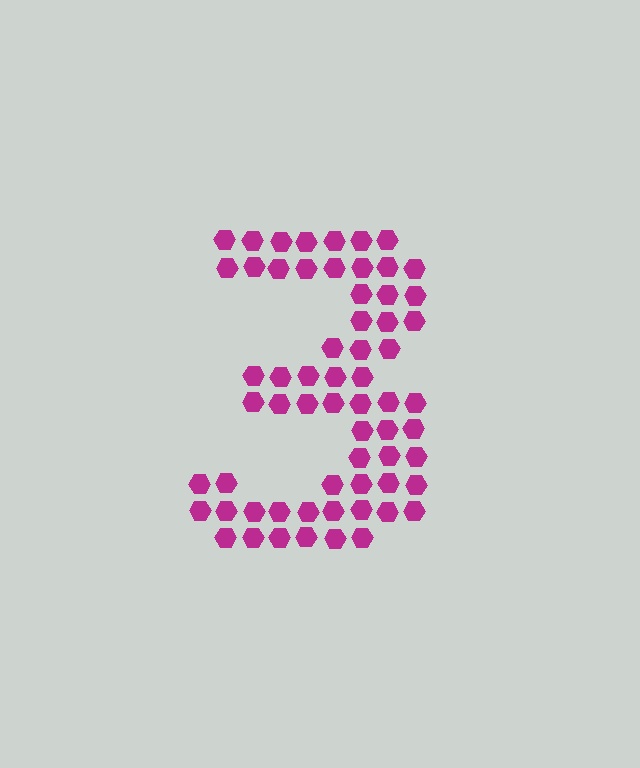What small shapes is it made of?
It is made of small hexagons.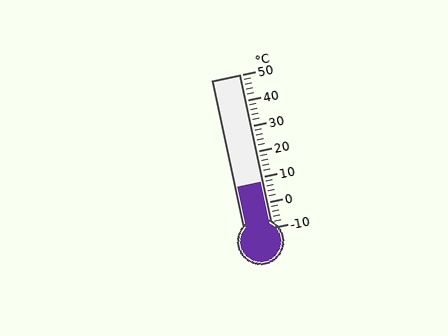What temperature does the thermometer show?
The thermometer shows approximately 8°C.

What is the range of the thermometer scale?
The thermometer scale ranges from -10°C to 50°C.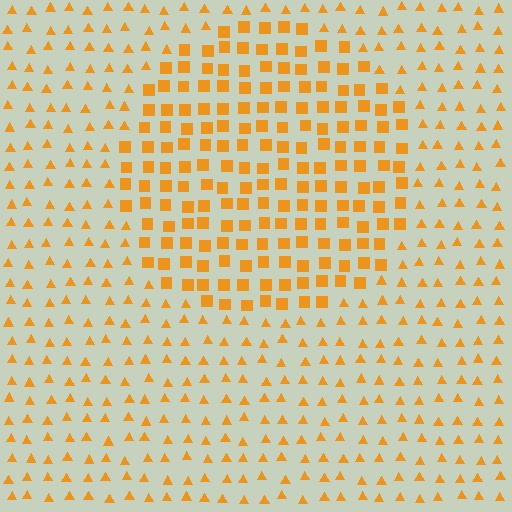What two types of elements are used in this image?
The image uses squares inside the circle region and triangles outside it.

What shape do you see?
I see a circle.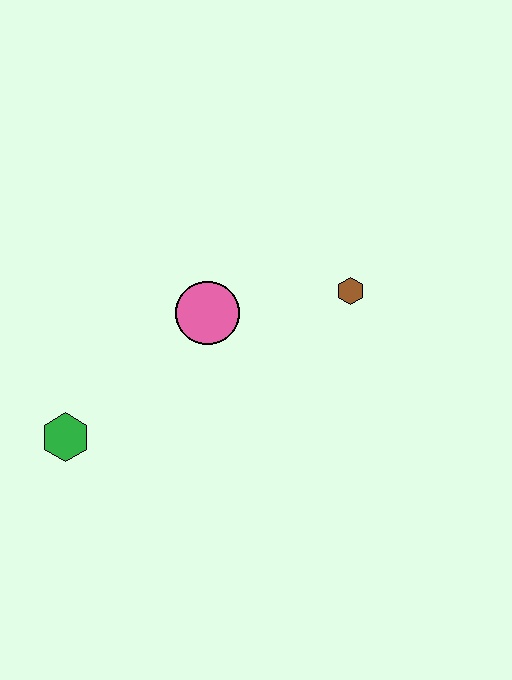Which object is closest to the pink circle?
The brown hexagon is closest to the pink circle.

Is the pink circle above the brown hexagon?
No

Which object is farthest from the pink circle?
The green hexagon is farthest from the pink circle.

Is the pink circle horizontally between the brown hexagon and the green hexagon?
Yes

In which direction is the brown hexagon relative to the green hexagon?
The brown hexagon is to the right of the green hexagon.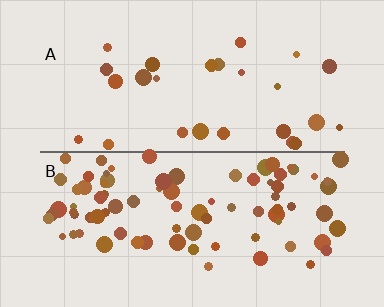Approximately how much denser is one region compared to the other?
Approximately 3.2× — region B over region A.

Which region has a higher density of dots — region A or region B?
B (the bottom).